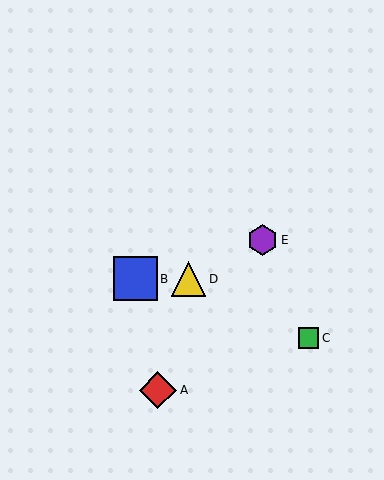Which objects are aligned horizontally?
Objects B, D are aligned horizontally.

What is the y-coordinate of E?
Object E is at y≈240.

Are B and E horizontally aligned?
No, B is at y≈279 and E is at y≈240.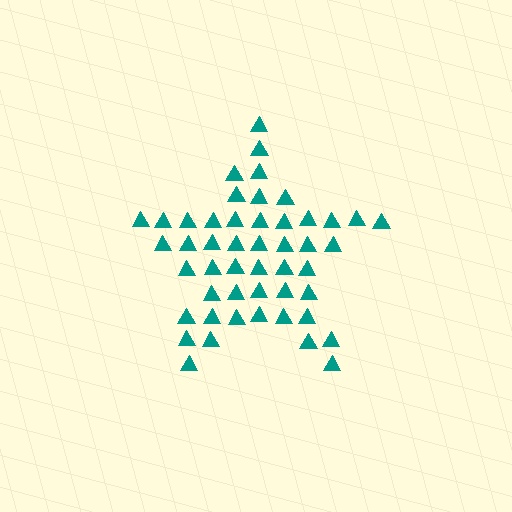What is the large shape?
The large shape is a star.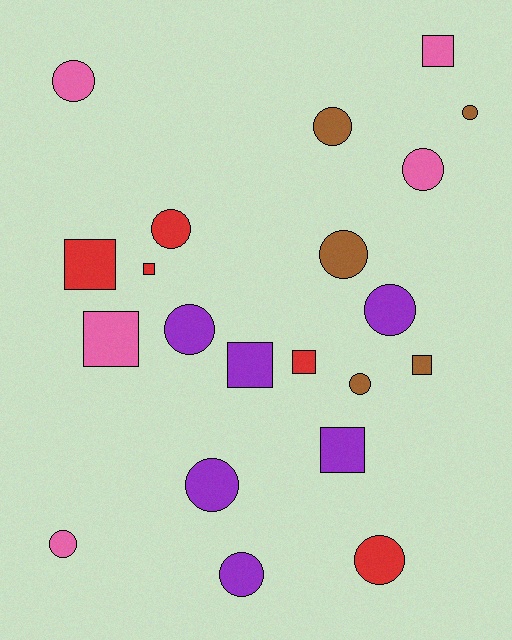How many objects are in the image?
There are 21 objects.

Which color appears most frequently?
Purple, with 6 objects.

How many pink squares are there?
There are 2 pink squares.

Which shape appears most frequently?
Circle, with 13 objects.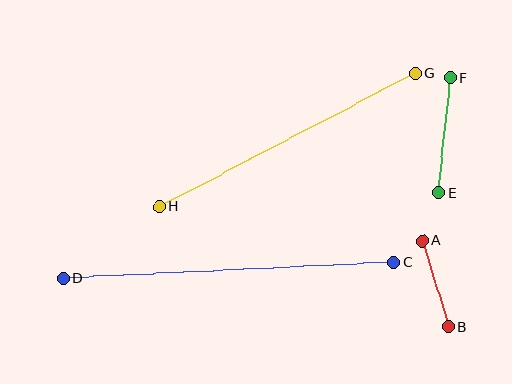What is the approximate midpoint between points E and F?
The midpoint is at approximately (445, 135) pixels.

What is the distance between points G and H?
The distance is approximately 289 pixels.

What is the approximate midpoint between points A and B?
The midpoint is at approximately (435, 284) pixels.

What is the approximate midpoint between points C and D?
The midpoint is at approximately (229, 270) pixels.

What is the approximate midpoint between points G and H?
The midpoint is at approximately (287, 140) pixels.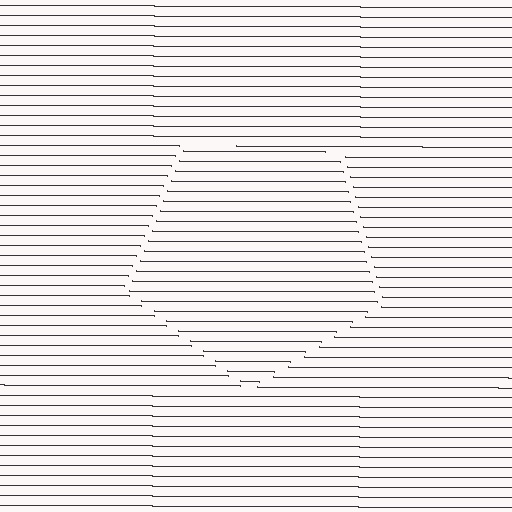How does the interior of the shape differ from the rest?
The interior of the shape contains the same grating, shifted by half a period — the contour is defined by the phase discontinuity where line-ends from the inner and outer gratings abut.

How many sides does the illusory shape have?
5 sides — the line-ends trace a pentagon.